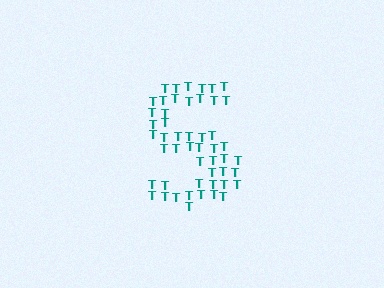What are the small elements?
The small elements are letter T's.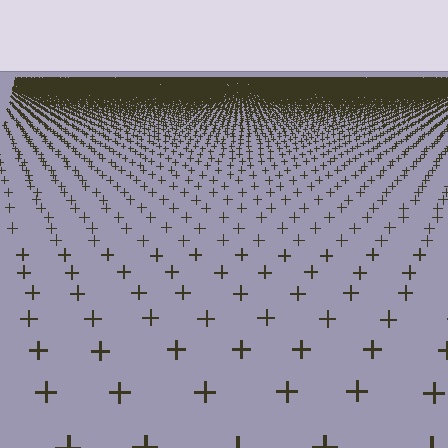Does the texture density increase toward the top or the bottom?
Density increases toward the top.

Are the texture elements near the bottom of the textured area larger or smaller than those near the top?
Larger. Near the bottom, elements are closer to the viewer and appear at a bigger on-screen size.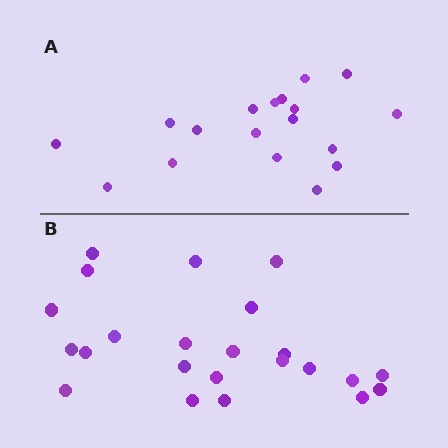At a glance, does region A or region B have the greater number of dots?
Region B (the bottom region) has more dots.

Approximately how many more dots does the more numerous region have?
Region B has about 5 more dots than region A.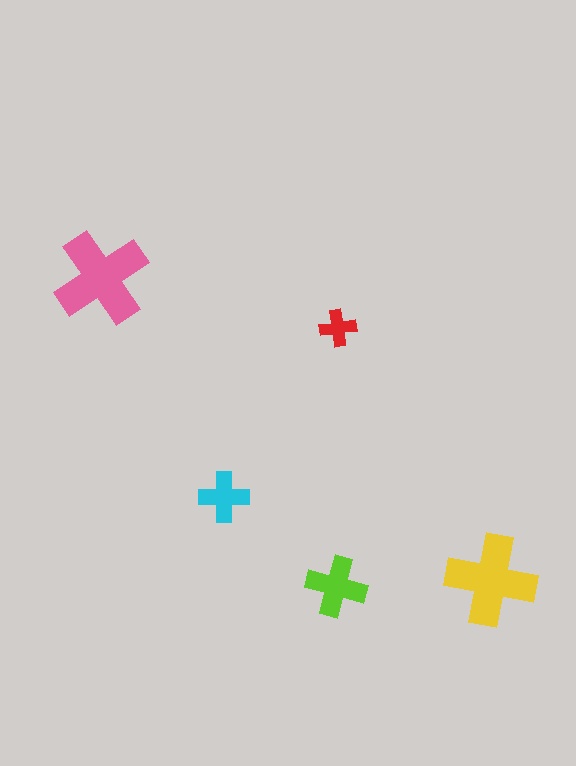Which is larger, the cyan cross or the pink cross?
The pink one.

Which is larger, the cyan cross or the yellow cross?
The yellow one.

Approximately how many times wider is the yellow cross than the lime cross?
About 1.5 times wider.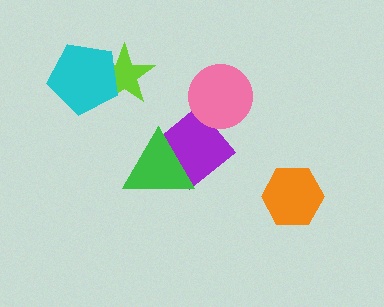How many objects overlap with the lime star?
1 object overlaps with the lime star.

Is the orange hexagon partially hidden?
No, no other shape covers it.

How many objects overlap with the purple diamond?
1 object overlaps with the purple diamond.